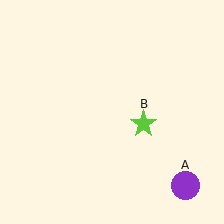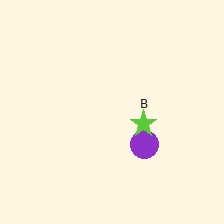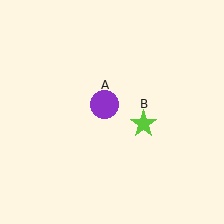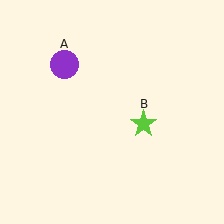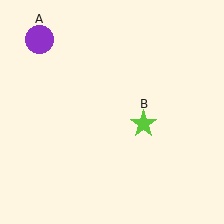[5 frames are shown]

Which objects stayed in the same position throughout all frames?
Lime star (object B) remained stationary.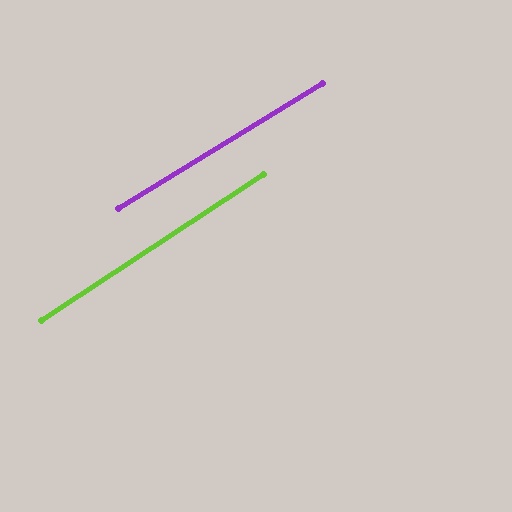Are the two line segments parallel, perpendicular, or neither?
Parallel — their directions differ by only 2.0°.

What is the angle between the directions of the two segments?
Approximately 2 degrees.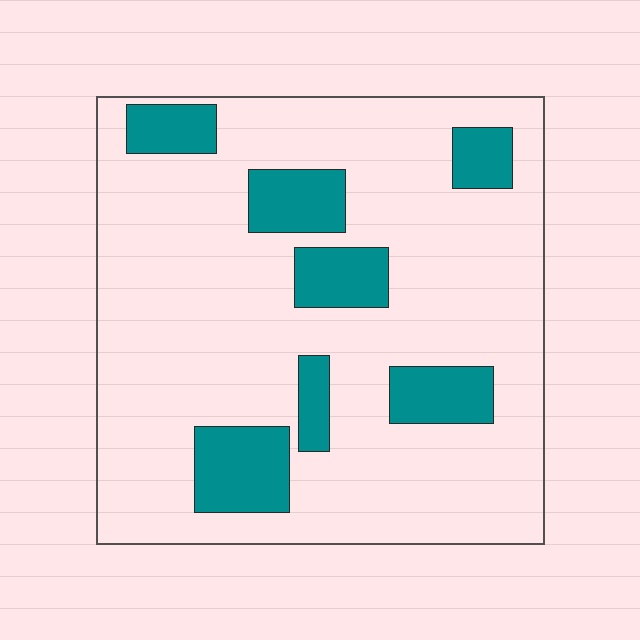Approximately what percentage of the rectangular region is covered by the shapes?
Approximately 20%.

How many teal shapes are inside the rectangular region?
7.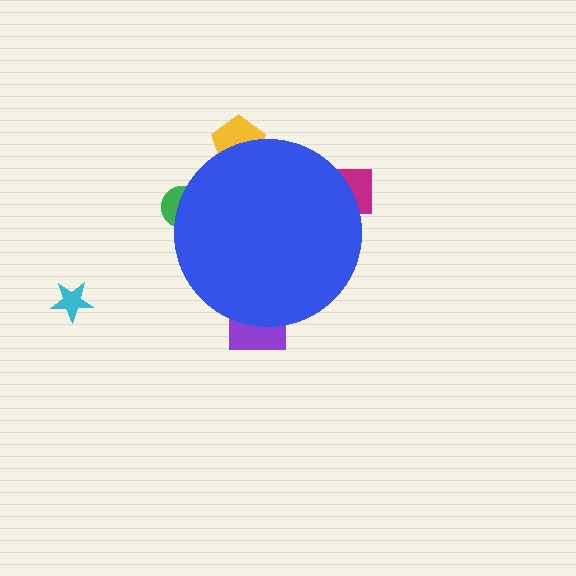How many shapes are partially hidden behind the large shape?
5 shapes are partially hidden.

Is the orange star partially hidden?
Yes, the orange star is partially hidden behind the blue circle.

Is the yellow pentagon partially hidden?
Yes, the yellow pentagon is partially hidden behind the blue circle.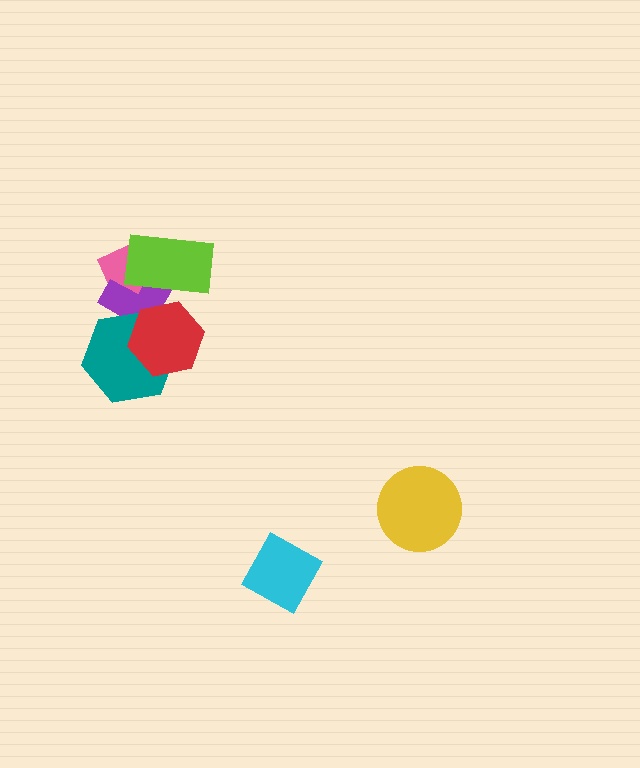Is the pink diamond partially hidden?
Yes, it is partially covered by another shape.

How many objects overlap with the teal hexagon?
2 objects overlap with the teal hexagon.